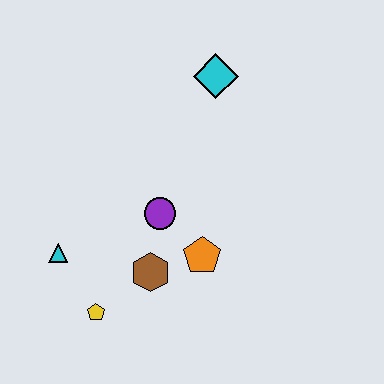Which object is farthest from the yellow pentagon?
The cyan diamond is farthest from the yellow pentagon.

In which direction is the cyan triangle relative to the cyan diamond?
The cyan triangle is below the cyan diamond.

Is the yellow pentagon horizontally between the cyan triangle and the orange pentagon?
Yes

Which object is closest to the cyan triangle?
The yellow pentagon is closest to the cyan triangle.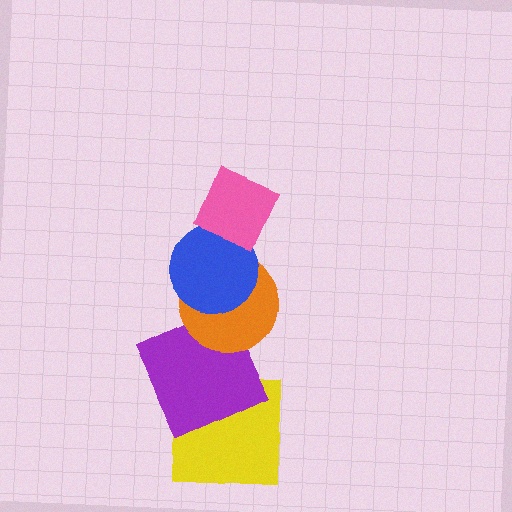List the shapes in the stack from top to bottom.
From top to bottom: the pink diamond, the blue circle, the orange circle, the purple square, the yellow square.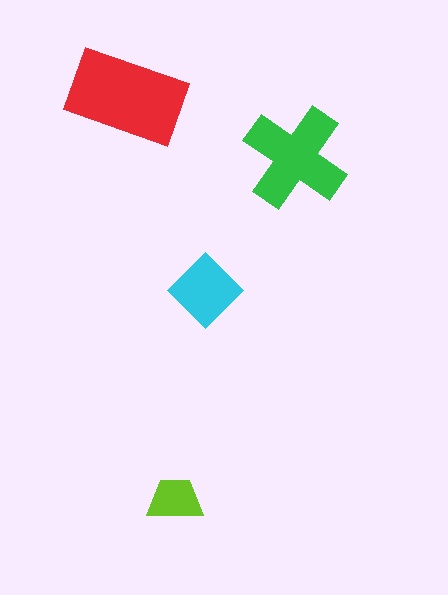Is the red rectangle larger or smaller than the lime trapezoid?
Larger.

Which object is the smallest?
The lime trapezoid.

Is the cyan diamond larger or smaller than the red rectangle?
Smaller.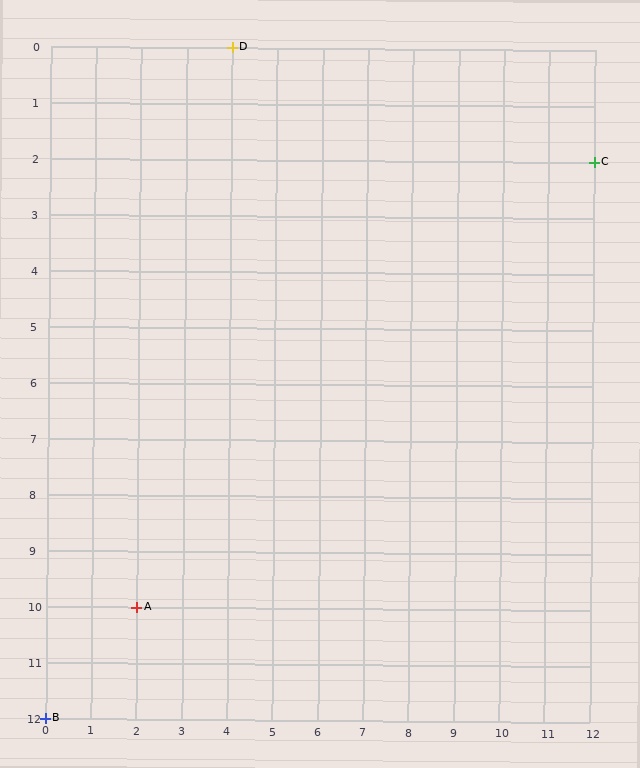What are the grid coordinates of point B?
Point B is at grid coordinates (0, 12).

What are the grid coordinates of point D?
Point D is at grid coordinates (4, 0).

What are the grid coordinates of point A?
Point A is at grid coordinates (2, 10).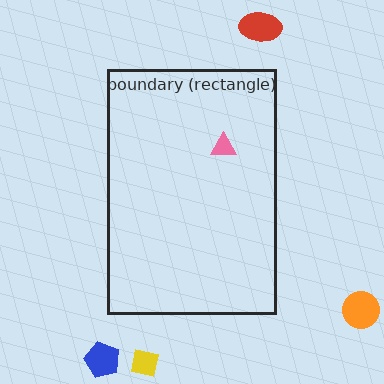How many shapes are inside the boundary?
1 inside, 4 outside.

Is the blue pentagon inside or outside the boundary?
Outside.